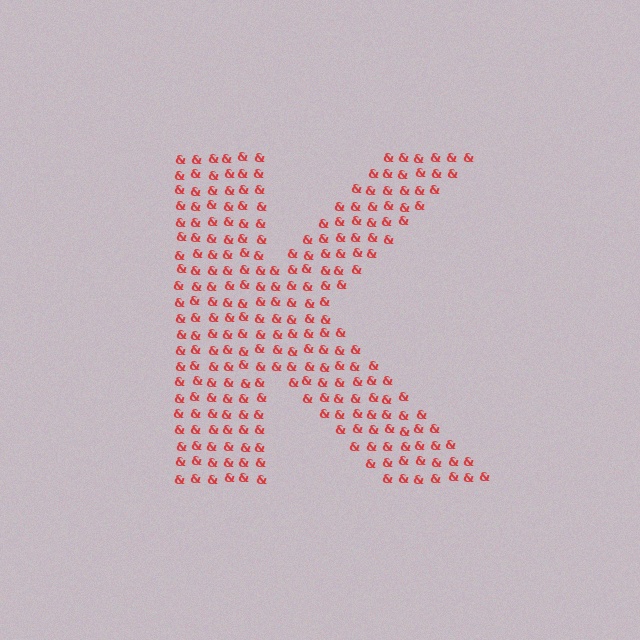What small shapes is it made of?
It is made of small ampersands.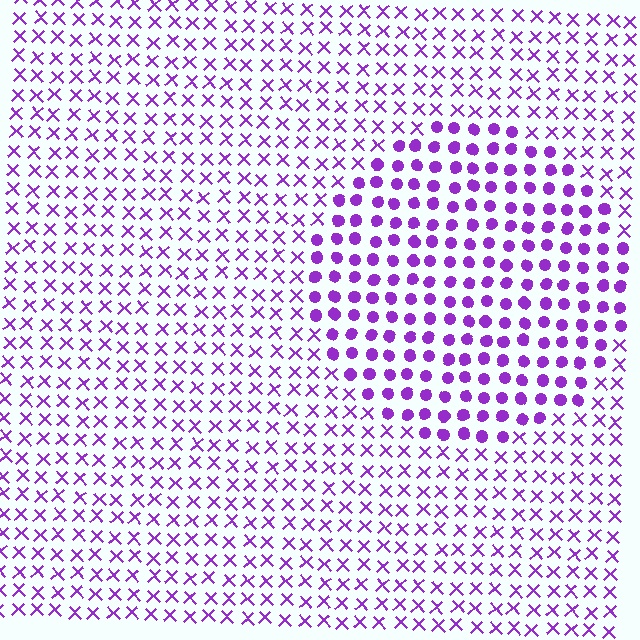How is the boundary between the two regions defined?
The boundary is defined by a change in element shape: circles inside vs. X marks outside. All elements share the same color and spacing.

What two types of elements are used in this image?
The image uses circles inside the circle region and X marks outside it.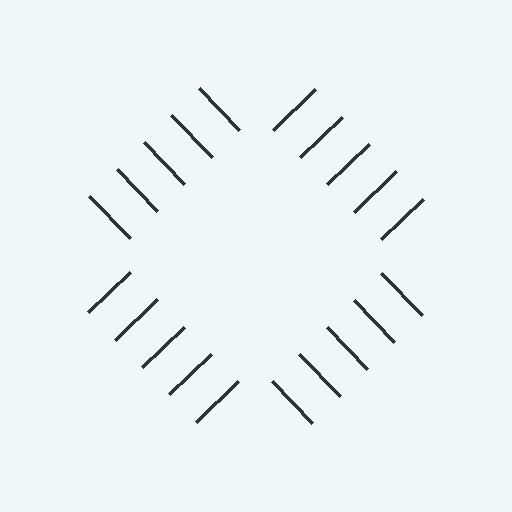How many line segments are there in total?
20 — 5 along each of the 4 edges.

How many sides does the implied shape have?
4 sides — the line-ends trace a square.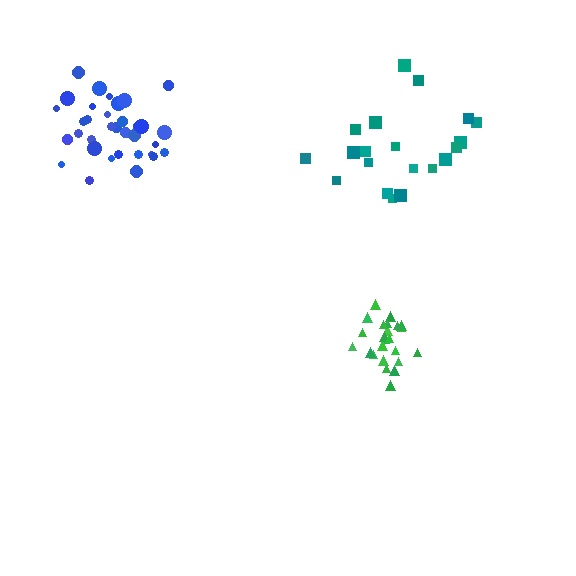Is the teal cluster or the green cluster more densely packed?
Green.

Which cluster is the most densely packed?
Green.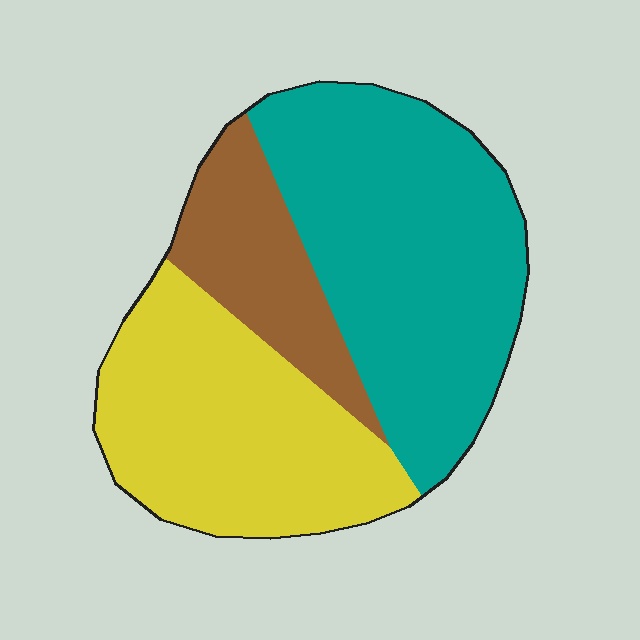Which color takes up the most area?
Teal, at roughly 45%.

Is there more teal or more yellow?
Teal.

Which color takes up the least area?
Brown, at roughly 15%.